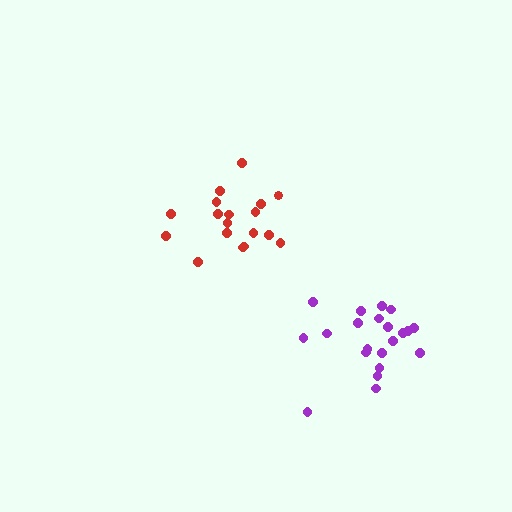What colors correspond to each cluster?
The clusters are colored: red, purple.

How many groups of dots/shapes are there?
There are 2 groups.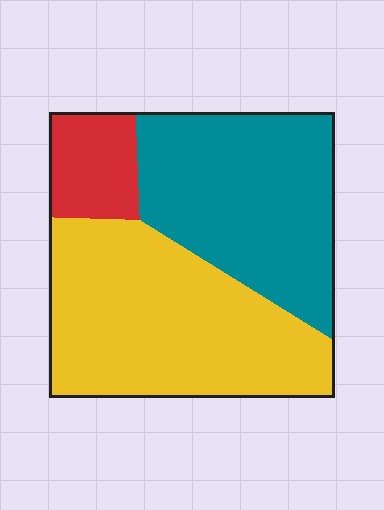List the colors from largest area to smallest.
From largest to smallest: yellow, teal, red.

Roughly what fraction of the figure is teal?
Teal takes up about two fifths (2/5) of the figure.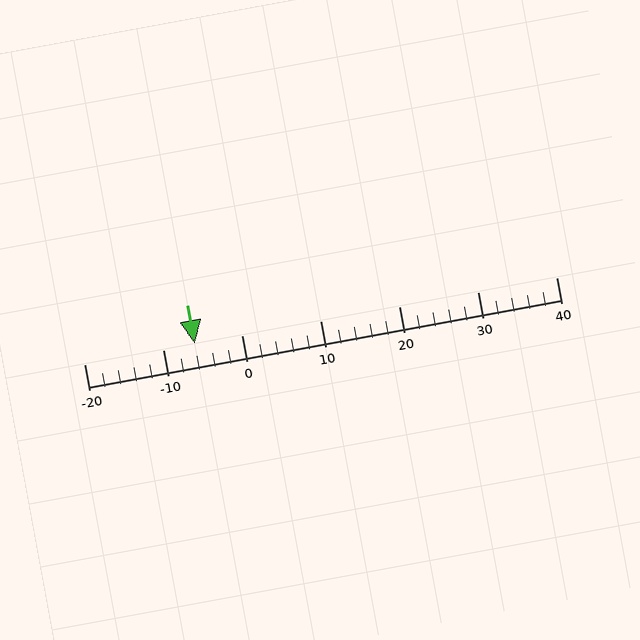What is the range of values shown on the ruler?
The ruler shows values from -20 to 40.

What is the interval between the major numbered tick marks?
The major tick marks are spaced 10 units apart.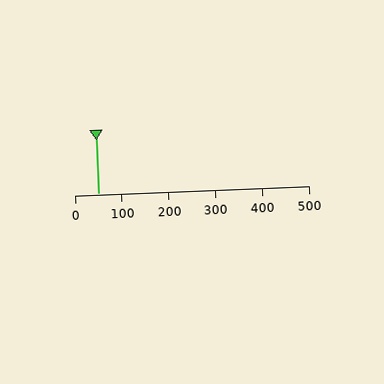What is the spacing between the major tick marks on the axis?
The major ticks are spaced 100 apart.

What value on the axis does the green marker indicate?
The marker indicates approximately 50.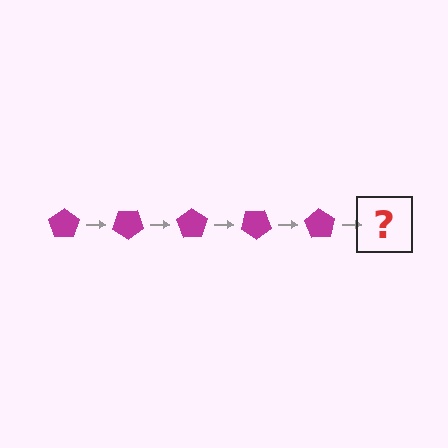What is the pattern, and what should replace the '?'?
The pattern is that the pentagon rotates 35 degrees each step. The '?' should be a magenta pentagon rotated 175 degrees.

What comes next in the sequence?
The next element should be a magenta pentagon rotated 175 degrees.